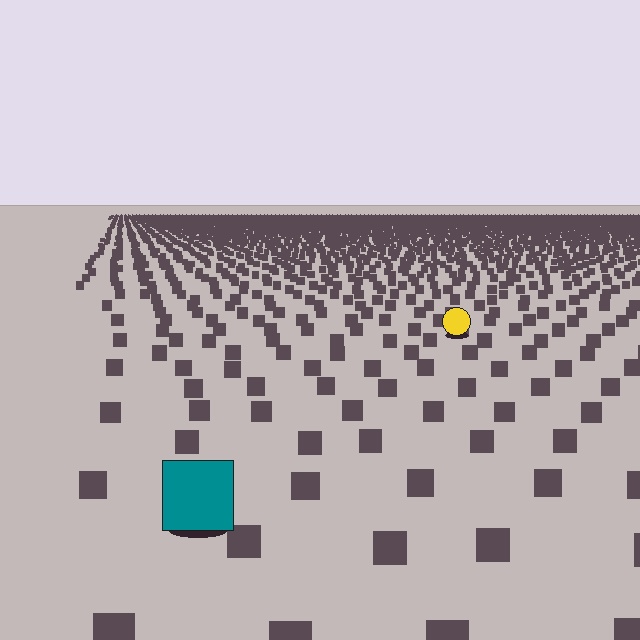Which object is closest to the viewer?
The teal square is closest. The texture marks near it are larger and more spread out.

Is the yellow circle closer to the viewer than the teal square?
No. The teal square is closer — you can tell from the texture gradient: the ground texture is coarser near it.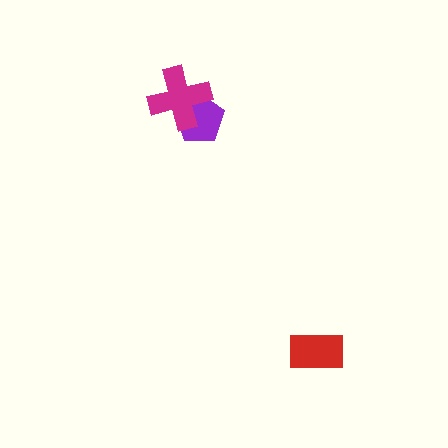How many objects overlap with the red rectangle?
0 objects overlap with the red rectangle.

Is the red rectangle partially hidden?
No, no other shape covers it.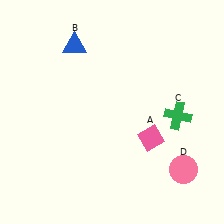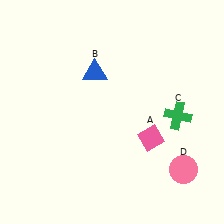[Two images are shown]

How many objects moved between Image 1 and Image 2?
1 object moved between the two images.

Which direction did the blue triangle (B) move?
The blue triangle (B) moved down.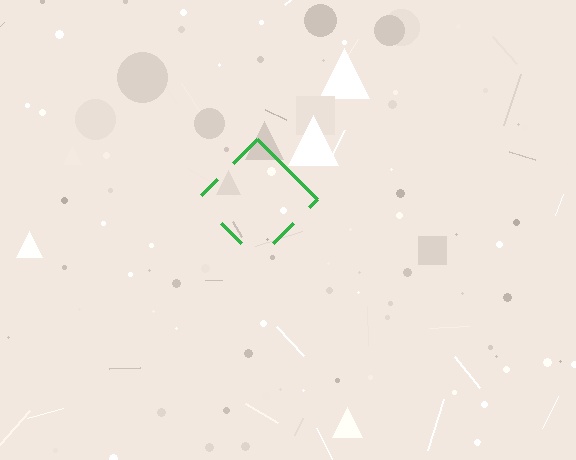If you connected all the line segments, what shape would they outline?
They would outline a diamond.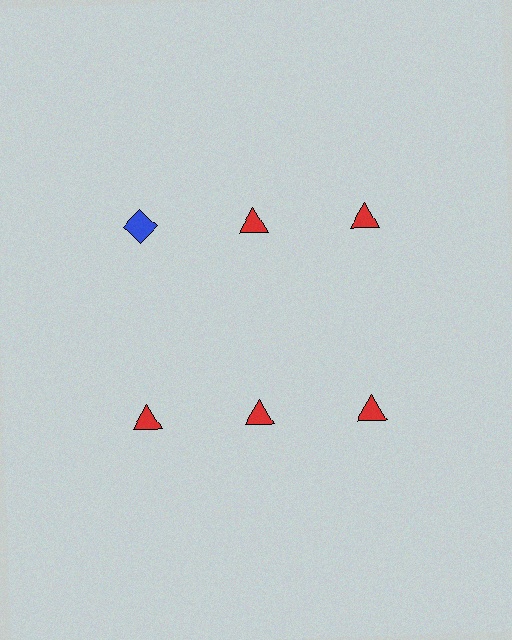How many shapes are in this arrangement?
There are 6 shapes arranged in a grid pattern.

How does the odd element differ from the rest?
It differs in both color (blue instead of red) and shape (diamond instead of triangle).